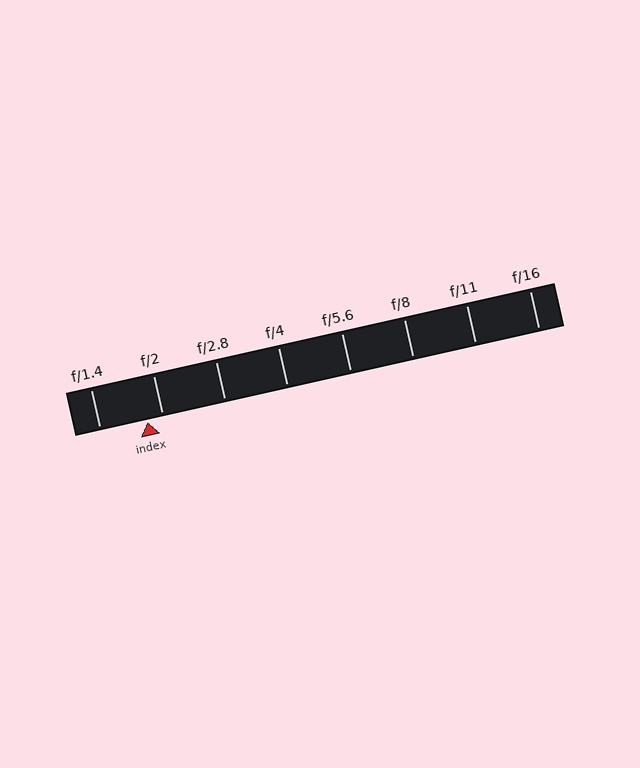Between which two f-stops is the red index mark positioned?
The index mark is between f/1.4 and f/2.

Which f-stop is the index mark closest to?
The index mark is closest to f/2.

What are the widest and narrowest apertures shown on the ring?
The widest aperture shown is f/1.4 and the narrowest is f/16.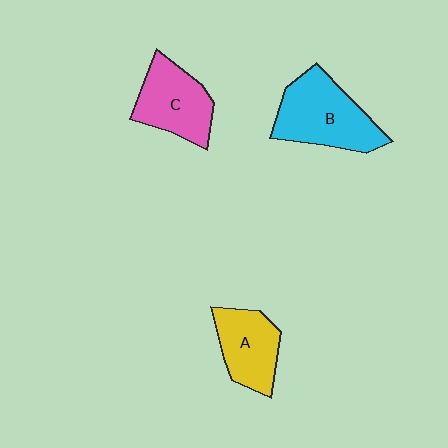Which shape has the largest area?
Shape B (cyan).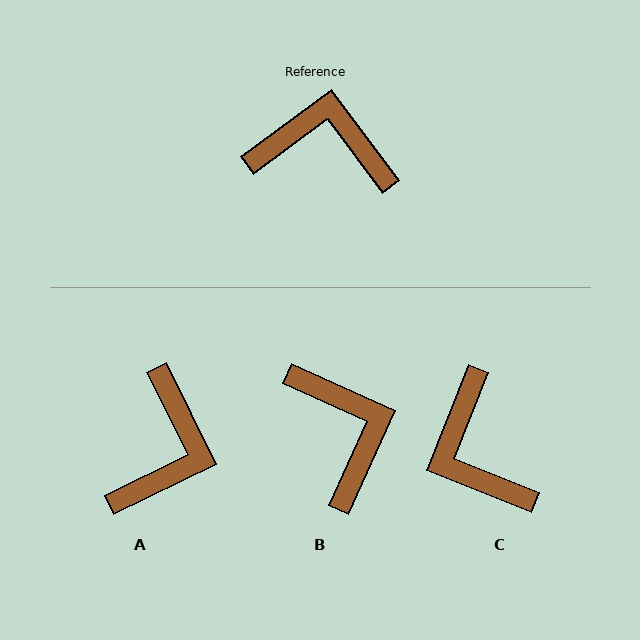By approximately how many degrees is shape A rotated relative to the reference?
Approximately 100 degrees clockwise.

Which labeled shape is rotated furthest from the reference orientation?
C, about 122 degrees away.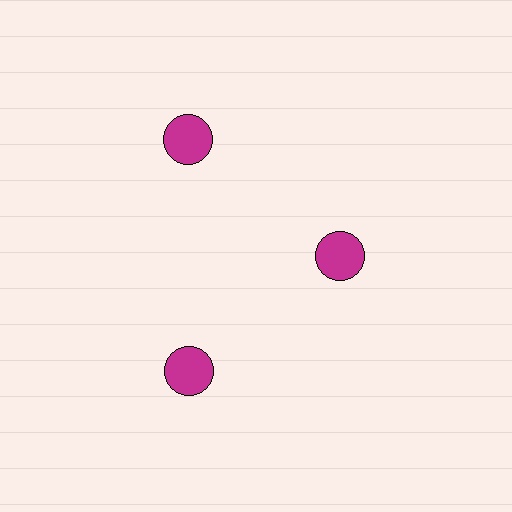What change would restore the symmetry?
The symmetry would be restored by moving it outward, back onto the ring so that all 3 circles sit at equal angles and equal distance from the center.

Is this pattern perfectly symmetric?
No. The 3 magenta circles are arranged in a ring, but one element near the 3 o'clock position is pulled inward toward the center, breaking the 3-fold rotational symmetry.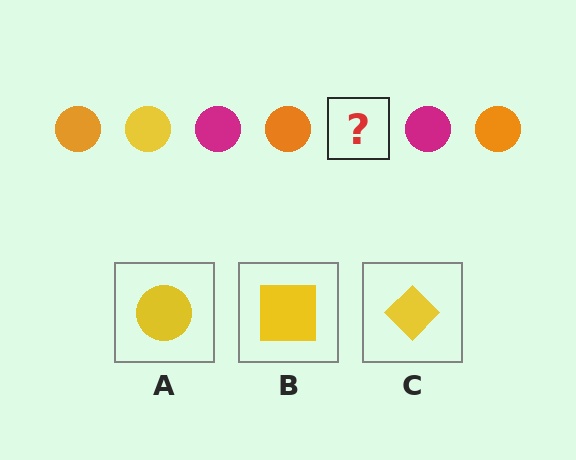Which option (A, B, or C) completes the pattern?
A.